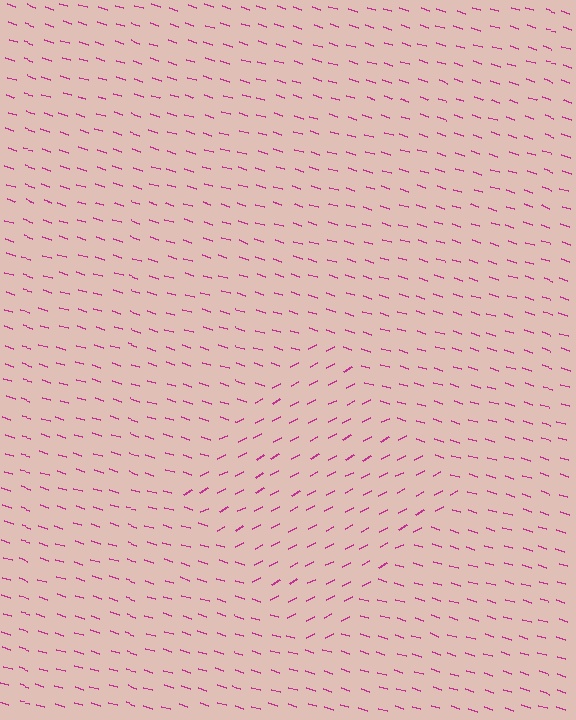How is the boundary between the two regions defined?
The boundary is defined purely by a change in line orientation (approximately 45 degrees difference). All lines are the same color and thickness.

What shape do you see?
I see a diamond.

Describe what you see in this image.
The image is filled with small magenta line segments. A diamond region in the image has lines oriented differently from the surrounding lines, creating a visible texture boundary.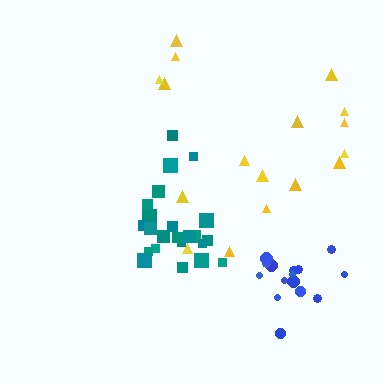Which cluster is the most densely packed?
Blue.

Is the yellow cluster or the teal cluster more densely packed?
Teal.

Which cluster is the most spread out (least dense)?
Yellow.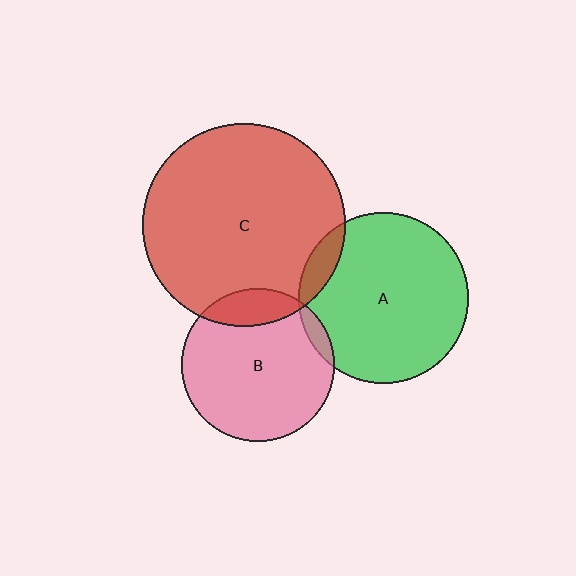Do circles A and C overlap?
Yes.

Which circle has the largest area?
Circle C (red).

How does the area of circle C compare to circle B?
Approximately 1.8 times.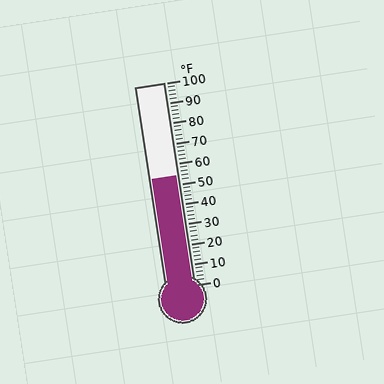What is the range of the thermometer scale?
The thermometer scale ranges from 0°F to 100°F.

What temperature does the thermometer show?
The thermometer shows approximately 54°F.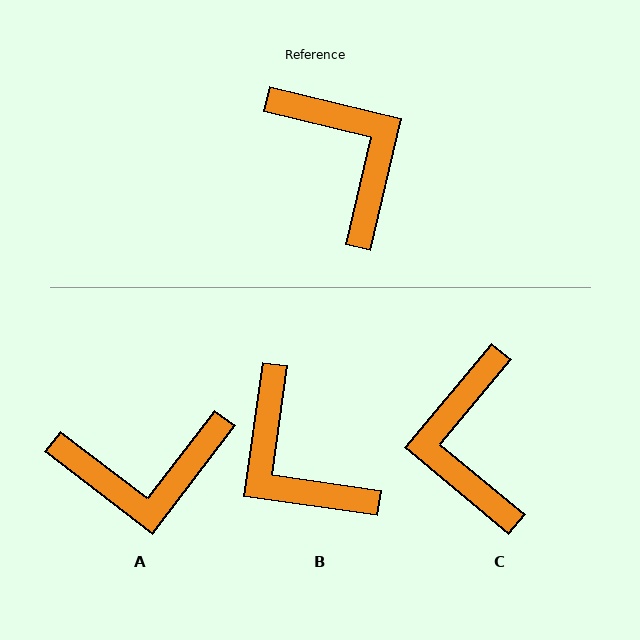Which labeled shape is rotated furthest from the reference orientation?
B, about 174 degrees away.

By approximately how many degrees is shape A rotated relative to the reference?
Approximately 114 degrees clockwise.